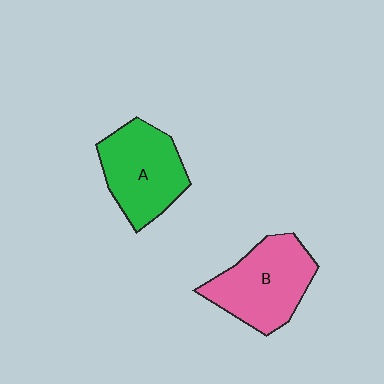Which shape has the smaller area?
Shape A (green).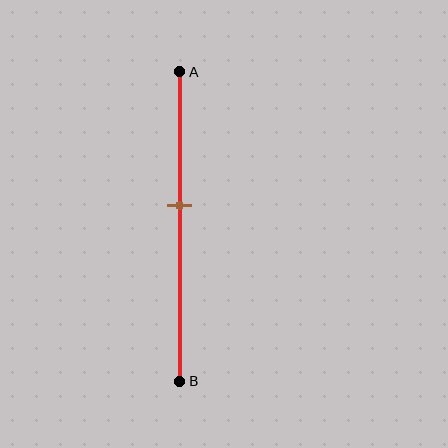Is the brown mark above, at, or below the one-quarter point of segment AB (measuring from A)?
The brown mark is below the one-quarter point of segment AB.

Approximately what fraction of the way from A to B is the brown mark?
The brown mark is approximately 45% of the way from A to B.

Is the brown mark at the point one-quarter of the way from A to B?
No, the mark is at about 45% from A, not at the 25% one-quarter point.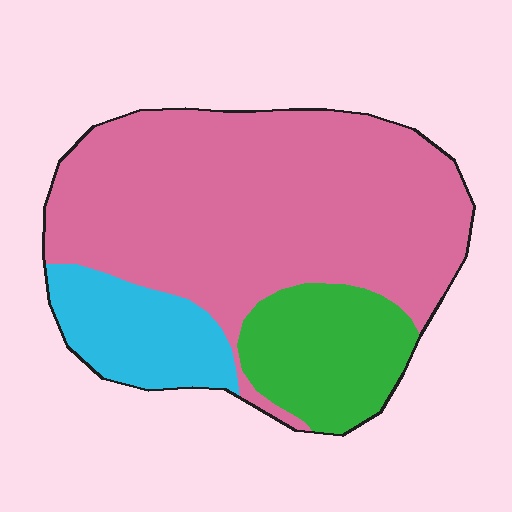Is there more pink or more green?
Pink.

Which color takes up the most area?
Pink, at roughly 65%.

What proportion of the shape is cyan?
Cyan covers around 15% of the shape.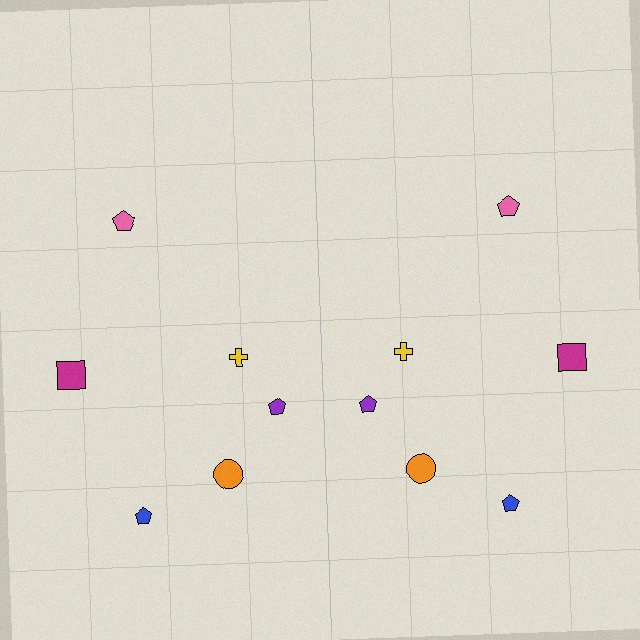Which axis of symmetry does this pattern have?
The pattern has a vertical axis of symmetry running through the center of the image.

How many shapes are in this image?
There are 12 shapes in this image.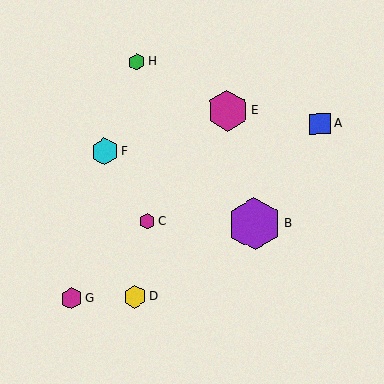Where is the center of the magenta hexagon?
The center of the magenta hexagon is at (147, 222).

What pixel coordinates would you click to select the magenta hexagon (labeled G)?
Click at (71, 298) to select the magenta hexagon G.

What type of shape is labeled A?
Shape A is a blue square.